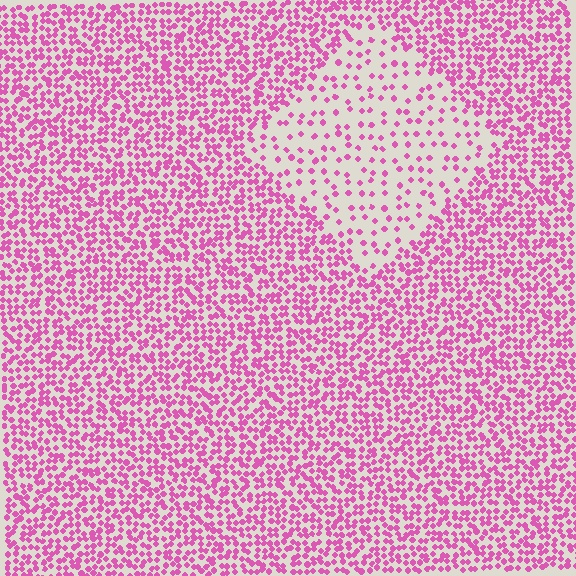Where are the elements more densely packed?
The elements are more densely packed outside the diamond boundary.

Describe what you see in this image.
The image contains small pink elements arranged at two different densities. A diamond-shaped region is visible where the elements are less densely packed than the surrounding area.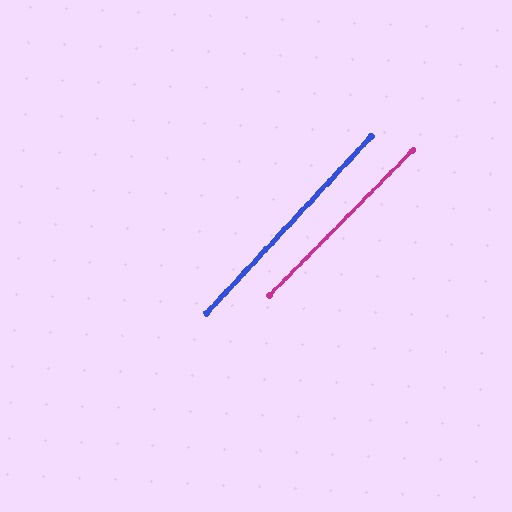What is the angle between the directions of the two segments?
Approximately 2 degrees.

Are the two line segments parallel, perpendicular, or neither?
Parallel — their directions differ by only 1.6°.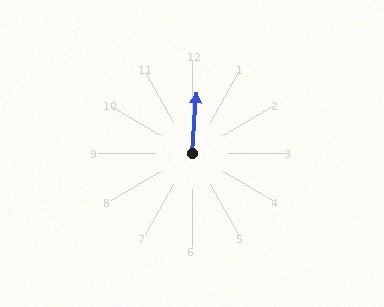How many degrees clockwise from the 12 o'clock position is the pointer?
Approximately 4 degrees.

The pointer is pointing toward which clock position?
Roughly 12 o'clock.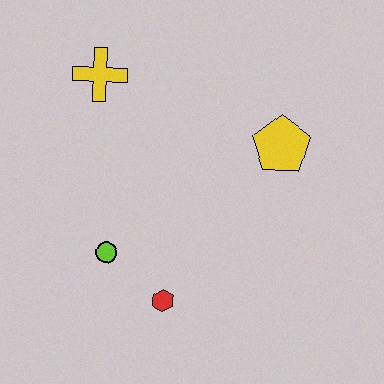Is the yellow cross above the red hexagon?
Yes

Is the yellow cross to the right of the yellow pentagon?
No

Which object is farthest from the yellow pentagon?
The lime circle is farthest from the yellow pentagon.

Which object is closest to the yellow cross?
The lime circle is closest to the yellow cross.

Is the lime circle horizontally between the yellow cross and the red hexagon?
Yes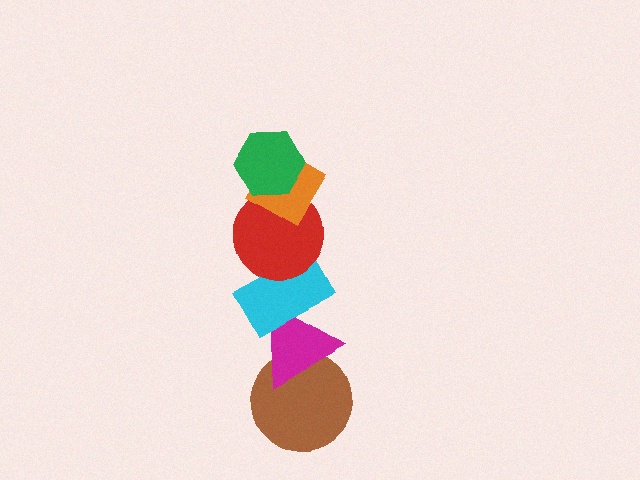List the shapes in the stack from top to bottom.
From top to bottom: the green hexagon, the orange diamond, the red circle, the cyan rectangle, the magenta triangle, the brown circle.